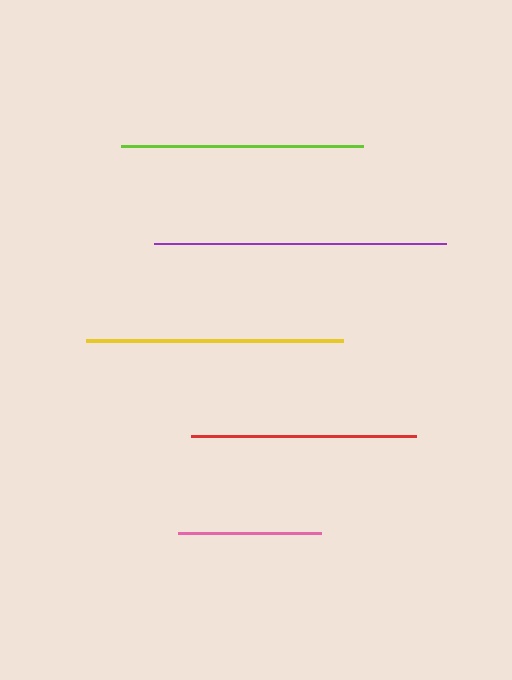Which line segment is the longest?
The purple line is the longest at approximately 292 pixels.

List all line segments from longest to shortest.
From longest to shortest: purple, yellow, lime, red, pink.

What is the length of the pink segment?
The pink segment is approximately 144 pixels long.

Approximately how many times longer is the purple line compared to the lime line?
The purple line is approximately 1.2 times the length of the lime line.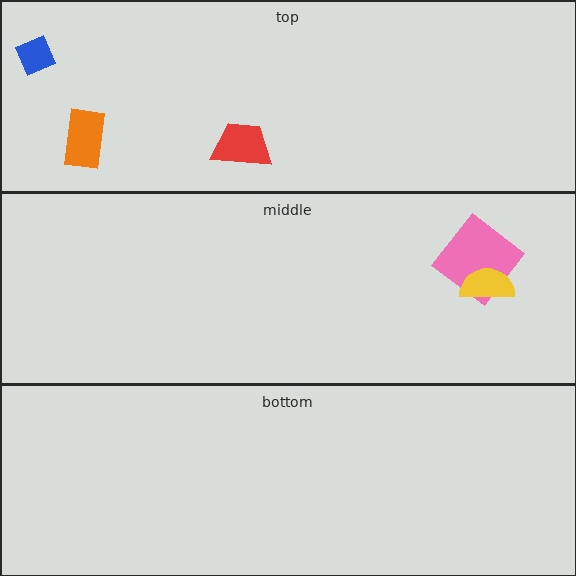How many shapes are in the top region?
3.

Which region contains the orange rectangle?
The top region.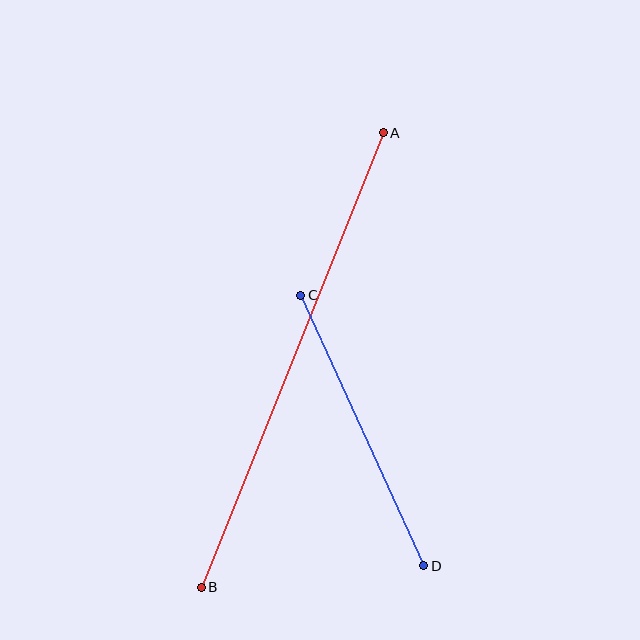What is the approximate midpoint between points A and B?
The midpoint is at approximately (292, 360) pixels.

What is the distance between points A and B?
The distance is approximately 490 pixels.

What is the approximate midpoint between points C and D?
The midpoint is at approximately (362, 431) pixels.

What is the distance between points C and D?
The distance is approximately 298 pixels.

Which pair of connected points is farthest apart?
Points A and B are farthest apart.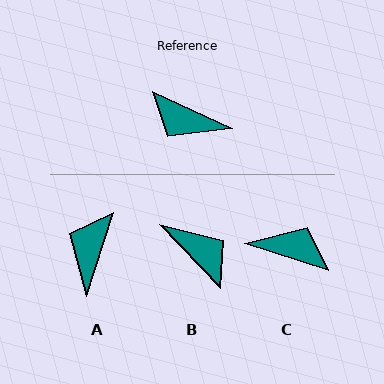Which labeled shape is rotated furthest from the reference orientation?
C, about 173 degrees away.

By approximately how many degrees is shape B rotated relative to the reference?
Approximately 159 degrees counter-clockwise.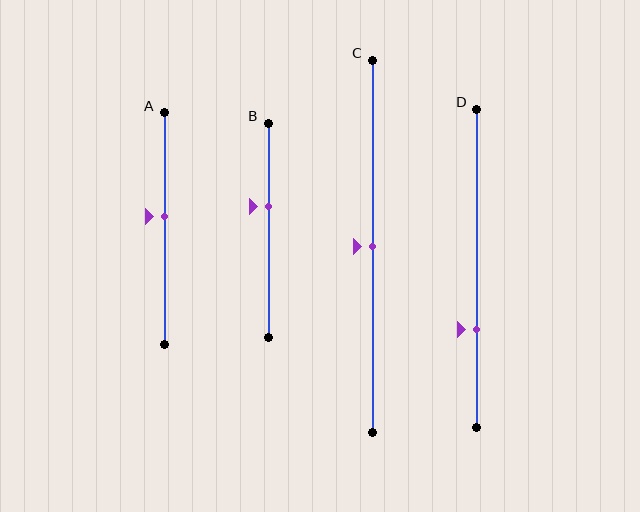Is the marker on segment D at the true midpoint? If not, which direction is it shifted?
No, the marker on segment D is shifted downward by about 19% of the segment length.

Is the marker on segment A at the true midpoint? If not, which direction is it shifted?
No, the marker on segment A is shifted upward by about 5% of the segment length.